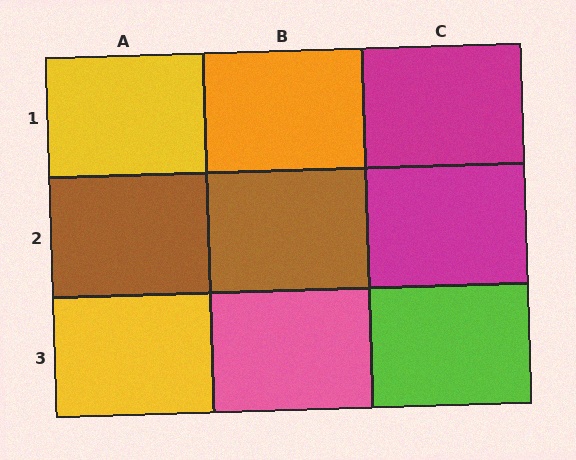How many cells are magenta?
2 cells are magenta.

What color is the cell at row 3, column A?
Yellow.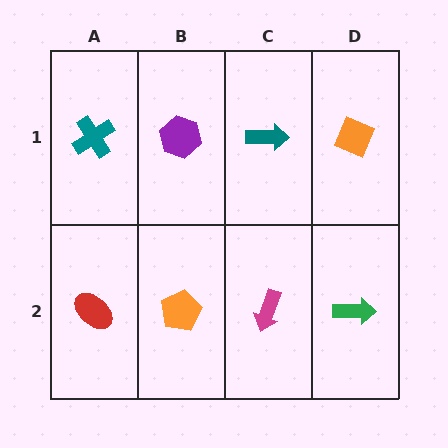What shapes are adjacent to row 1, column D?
A green arrow (row 2, column D), a teal arrow (row 1, column C).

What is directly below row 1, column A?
A red ellipse.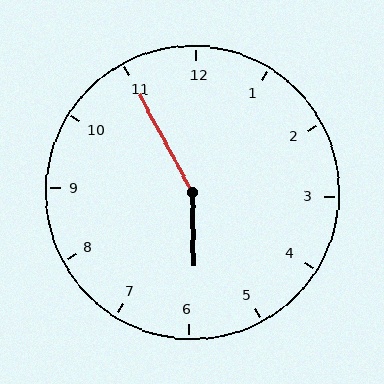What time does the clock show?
5:55.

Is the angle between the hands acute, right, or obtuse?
It is obtuse.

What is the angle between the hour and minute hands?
Approximately 152 degrees.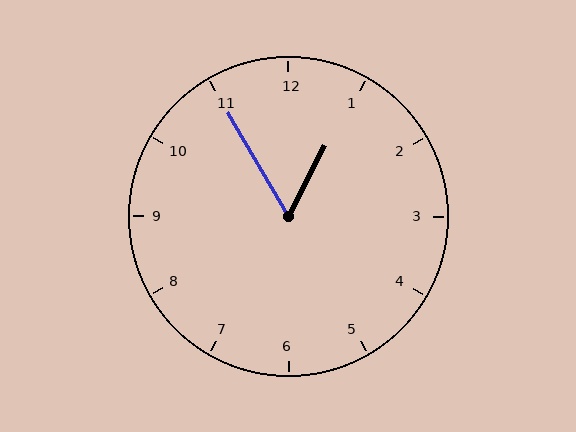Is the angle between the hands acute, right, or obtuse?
It is acute.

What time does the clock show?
12:55.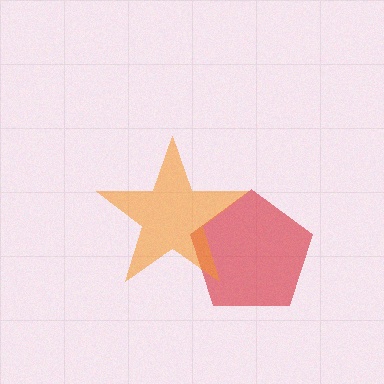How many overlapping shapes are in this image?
There are 2 overlapping shapes in the image.